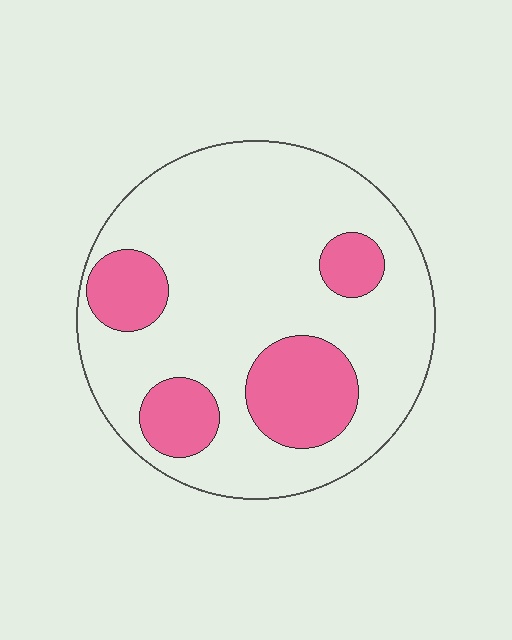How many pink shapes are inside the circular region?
4.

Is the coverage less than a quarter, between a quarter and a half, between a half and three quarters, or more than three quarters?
Less than a quarter.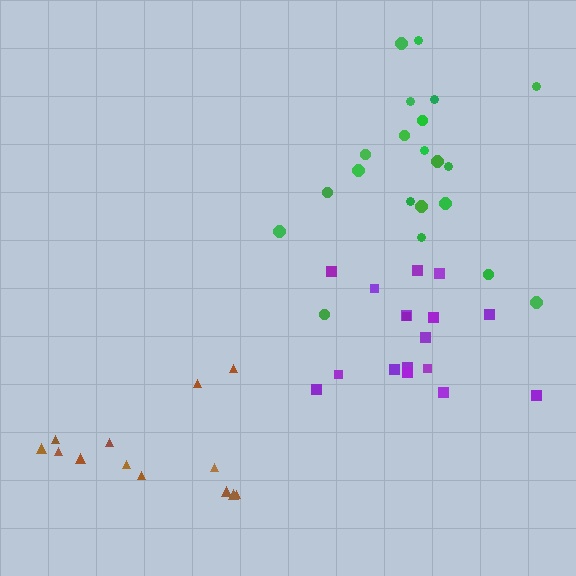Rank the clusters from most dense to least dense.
purple, green, brown.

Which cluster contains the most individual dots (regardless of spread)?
Green (21).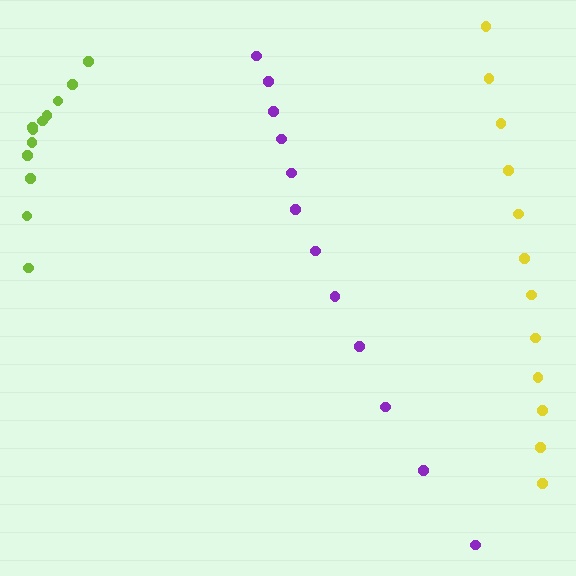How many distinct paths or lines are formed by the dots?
There are 3 distinct paths.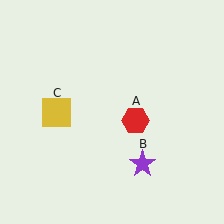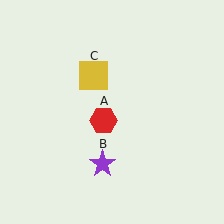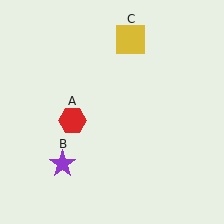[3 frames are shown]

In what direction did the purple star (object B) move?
The purple star (object B) moved left.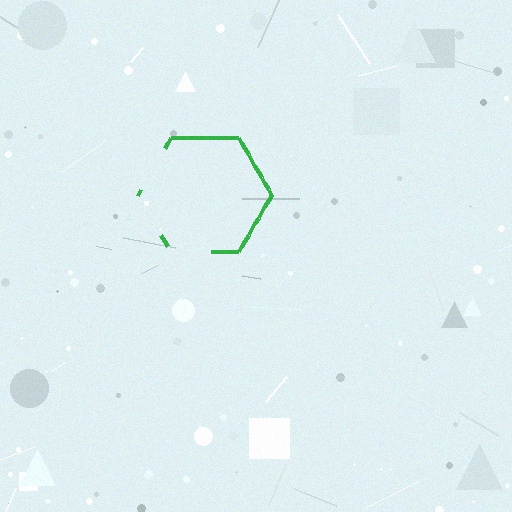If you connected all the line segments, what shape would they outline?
They would outline a hexagon.